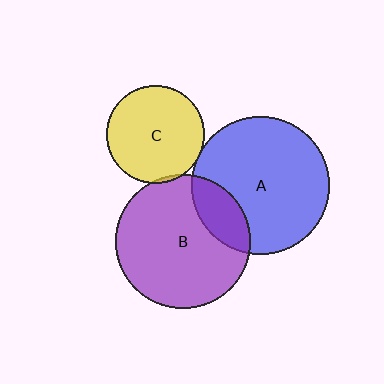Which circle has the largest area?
Circle A (blue).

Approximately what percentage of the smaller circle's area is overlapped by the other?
Approximately 5%.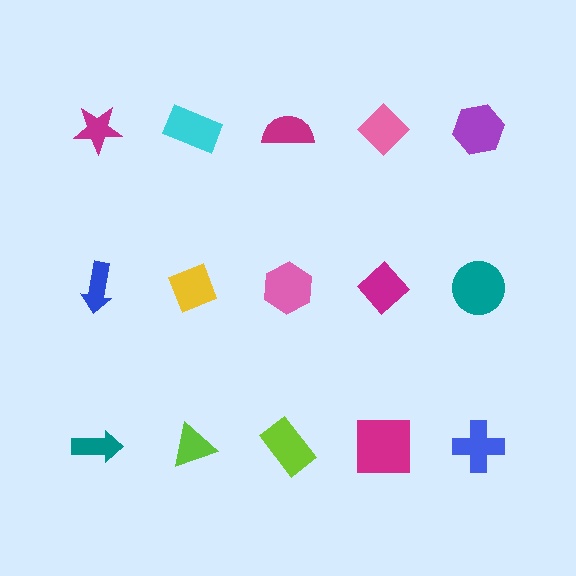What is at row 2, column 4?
A magenta diamond.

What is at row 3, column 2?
A lime triangle.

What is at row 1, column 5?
A purple hexagon.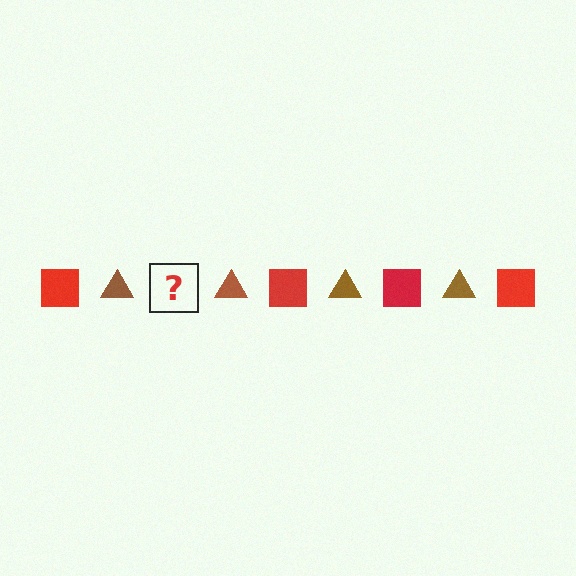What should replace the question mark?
The question mark should be replaced with a red square.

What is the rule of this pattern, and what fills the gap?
The rule is that the pattern alternates between red square and brown triangle. The gap should be filled with a red square.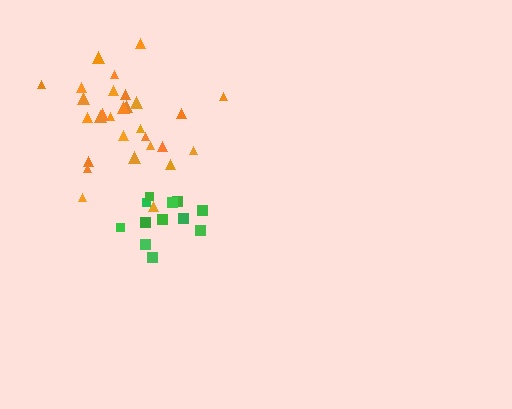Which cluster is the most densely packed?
Green.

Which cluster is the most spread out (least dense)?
Orange.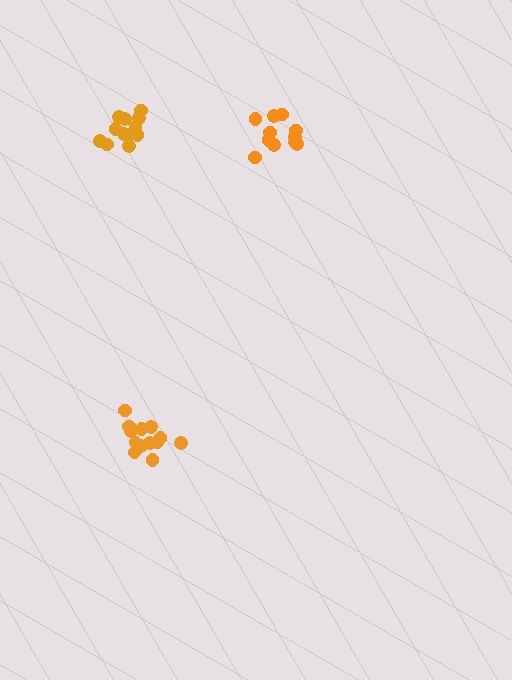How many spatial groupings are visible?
There are 3 spatial groupings.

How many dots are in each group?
Group 1: 12 dots, Group 2: 11 dots, Group 3: 13 dots (36 total).